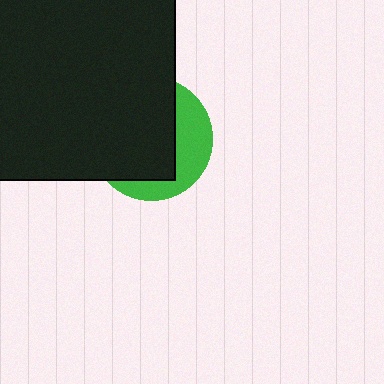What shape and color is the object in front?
The object in front is a black square.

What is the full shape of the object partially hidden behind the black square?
The partially hidden object is a green circle.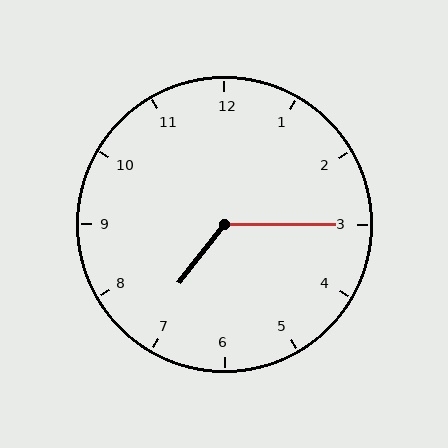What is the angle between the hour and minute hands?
Approximately 128 degrees.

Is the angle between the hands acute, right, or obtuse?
It is obtuse.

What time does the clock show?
7:15.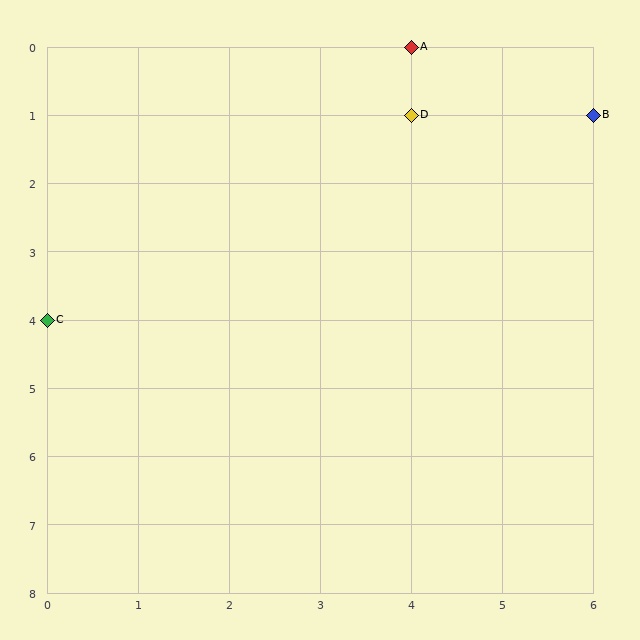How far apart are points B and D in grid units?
Points B and D are 2 columns apart.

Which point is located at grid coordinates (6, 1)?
Point B is at (6, 1).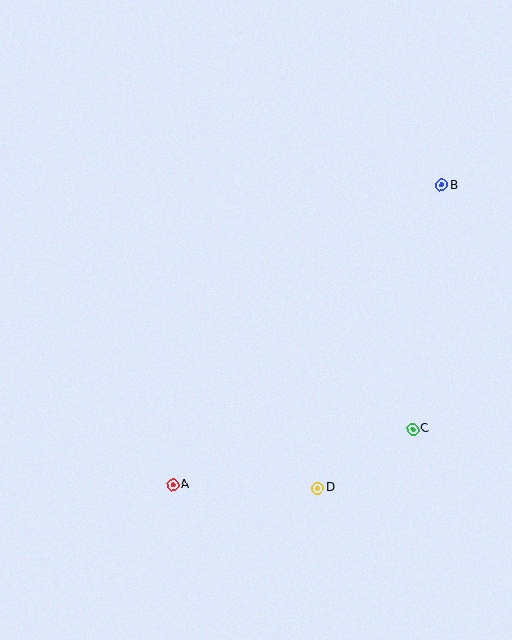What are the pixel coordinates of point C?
Point C is at (413, 429).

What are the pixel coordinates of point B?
Point B is at (441, 185).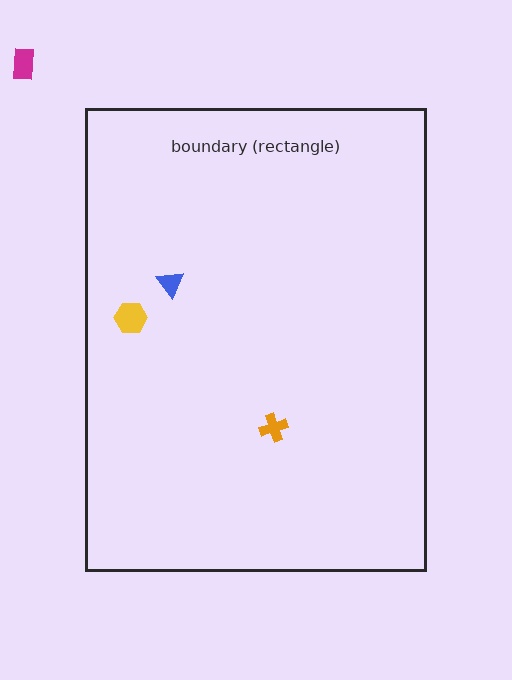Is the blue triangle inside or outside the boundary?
Inside.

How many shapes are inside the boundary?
3 inside, 1 outside.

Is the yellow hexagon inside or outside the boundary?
Inside.